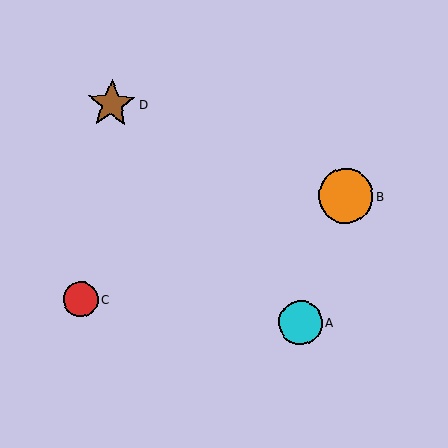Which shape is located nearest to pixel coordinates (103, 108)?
The brown star (labeled D) at (112, 104) is nearest to that location.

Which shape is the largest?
The orange circle (labeled B) is the largest.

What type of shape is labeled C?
Shape C is a red circle.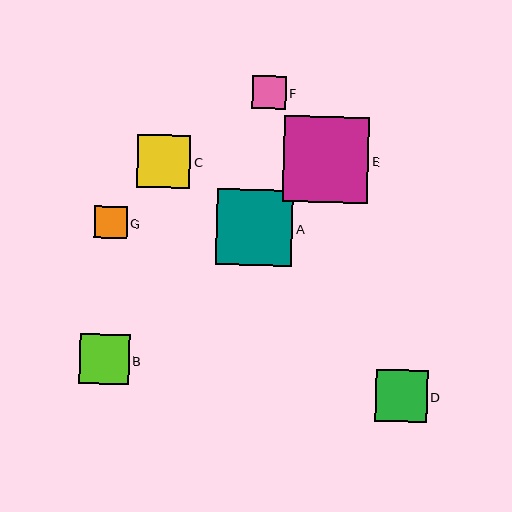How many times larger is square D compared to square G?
Square D is approximately 1.6 times the size of square G.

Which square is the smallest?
Square G is the smallest with a size of approximately 33 pixels.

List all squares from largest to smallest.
From largest to smallest: E, A, C, D, B, F, G.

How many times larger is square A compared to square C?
Square A is approximately 1.4 times the size of square C.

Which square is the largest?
Square E is the largest with a size of approximately 86 pixels.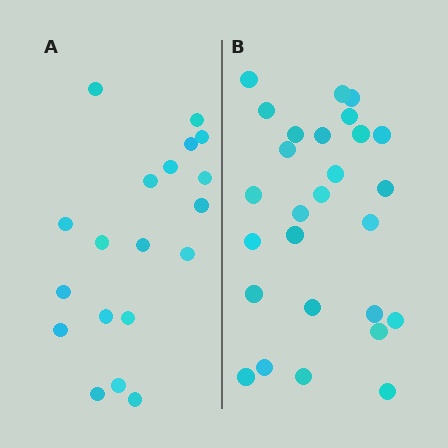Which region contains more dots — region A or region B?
Region B (the right region) has more dots.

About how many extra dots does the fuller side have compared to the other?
Region B has roughly 8 or so more dots than region A.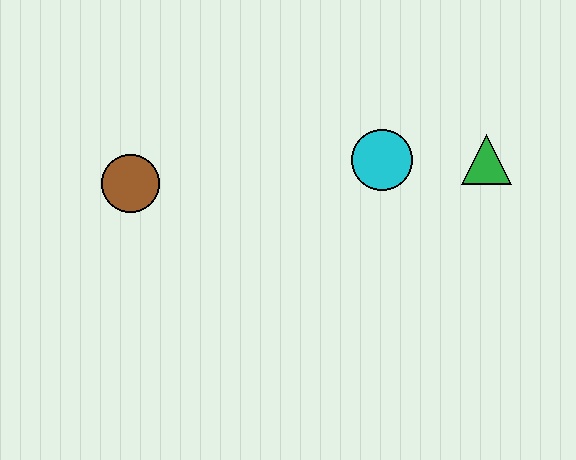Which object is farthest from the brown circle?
The green triangle is farthest from the brown circle.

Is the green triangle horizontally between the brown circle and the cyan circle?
No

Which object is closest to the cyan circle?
The green triangle is closest to the cyan circle.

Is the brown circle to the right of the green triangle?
No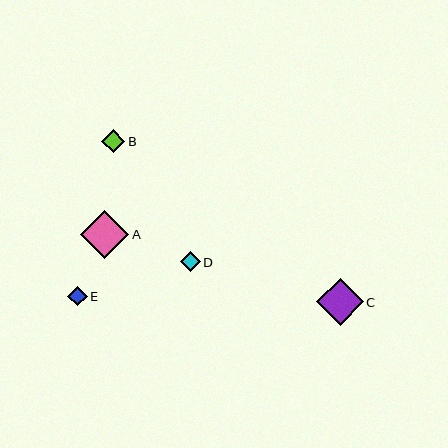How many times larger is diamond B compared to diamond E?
Diamond B is approximately 1.2 times the size of diamond E.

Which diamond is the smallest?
Diamond E is the smallest with a size of approximately 19 pixels.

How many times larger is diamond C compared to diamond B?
Diamond C is approximately 2.1 times the size of diamond B.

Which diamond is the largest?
Diamond A is the largest with a size of approximately 48 pixels.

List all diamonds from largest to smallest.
From largest to smallest: A, C, B, D, E.